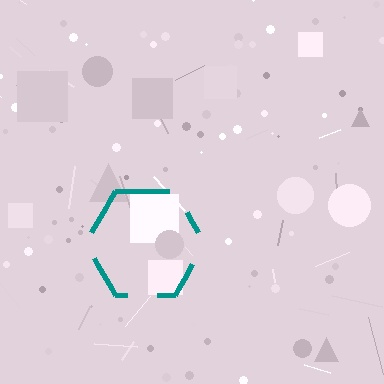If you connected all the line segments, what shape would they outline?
They would outline a hexagon.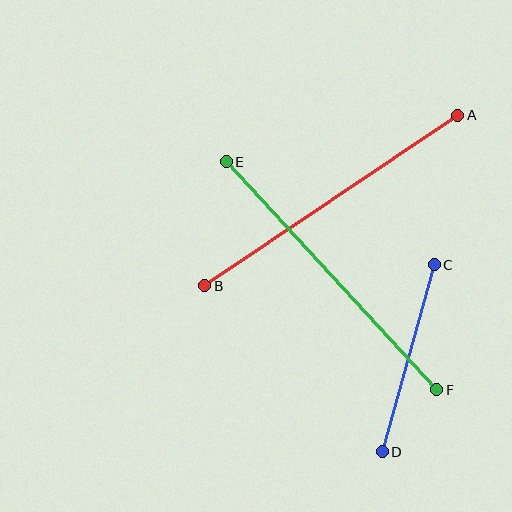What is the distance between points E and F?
The distance is approximately 310 pixels.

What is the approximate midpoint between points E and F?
The midpoint is at approximately (332, 276) pixels.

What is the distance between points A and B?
The distance is approximately 305 pixels.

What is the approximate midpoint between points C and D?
The midpoint is at approximately (408, 358) pixels.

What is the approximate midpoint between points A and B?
The midpoint is at approximately (331, 200) pixels.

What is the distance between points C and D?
The distance is approximately 194 pixels.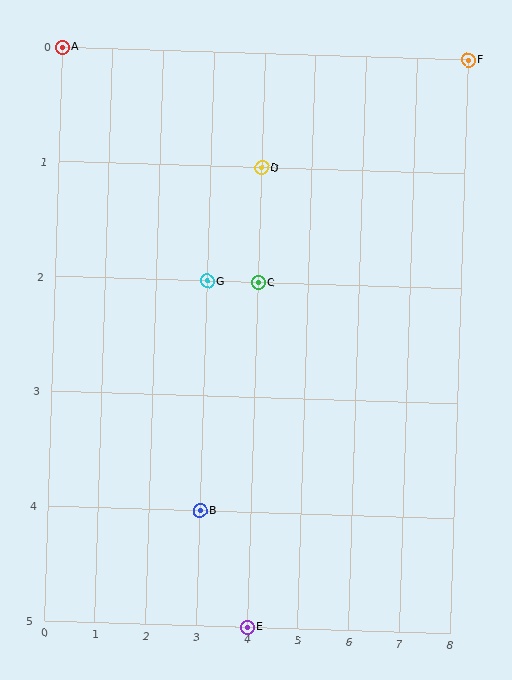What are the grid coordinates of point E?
Point E is at grid coordinates (4, 5).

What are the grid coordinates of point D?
Point D is at grid coordinates (4, 1).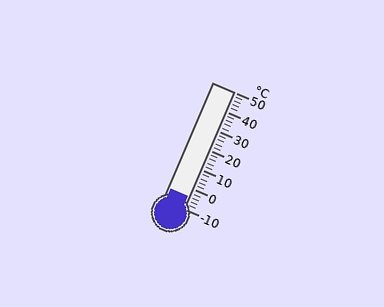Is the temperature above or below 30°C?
The temperature is below 30°C.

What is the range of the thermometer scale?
The thermometer scale ranges from -10°C to 50°C.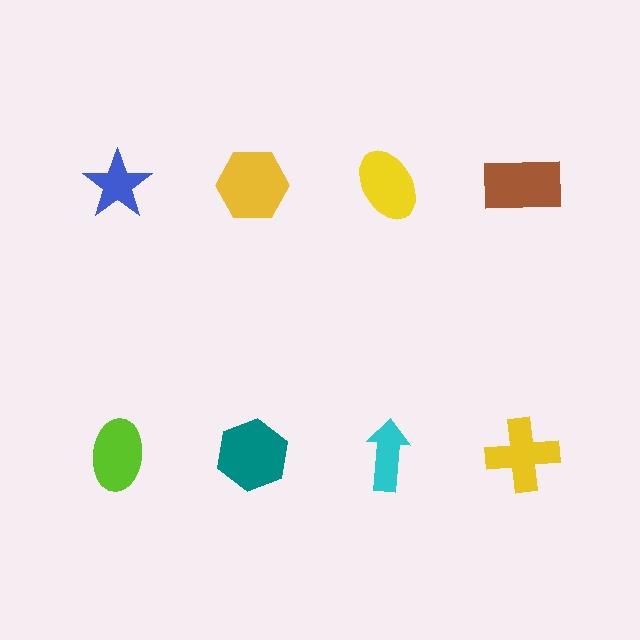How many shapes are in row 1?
4 shapes.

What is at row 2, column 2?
A teal hexagon.